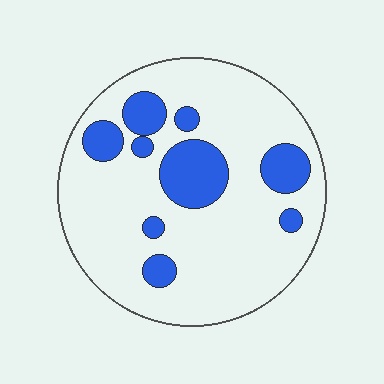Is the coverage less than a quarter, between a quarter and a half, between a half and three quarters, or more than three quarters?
Less than a quarter.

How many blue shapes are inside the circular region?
9.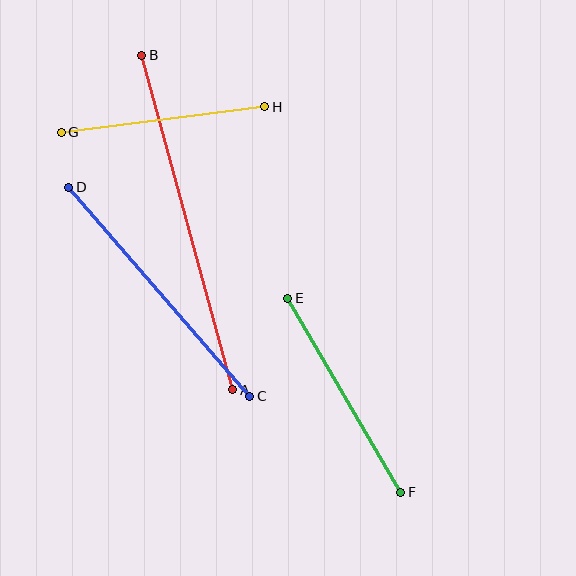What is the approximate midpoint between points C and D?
The midpoint is at approximately (159, 292) pixels.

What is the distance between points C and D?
The distance is approximately 277 pixels.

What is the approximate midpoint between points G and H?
The midpoint is at approximately (163, 119) pixels.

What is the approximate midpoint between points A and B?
The midpoint is at approximately (187, 222) pixels.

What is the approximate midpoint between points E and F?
The midpoint is at approximately (344, 395) pixels.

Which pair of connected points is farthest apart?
Points A and B are farthest apart.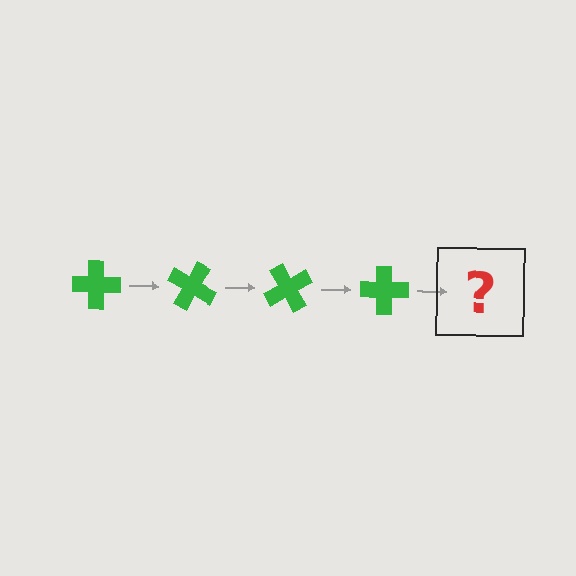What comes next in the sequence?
The next element should be a green cross rotated 120 degrees.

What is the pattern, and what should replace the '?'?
The pattern is that the cross rotates 30 degrees each step. The '?' should be a green cross rotated 120 degrees.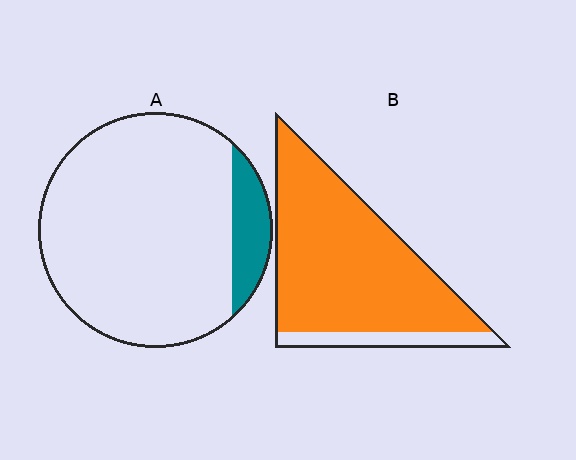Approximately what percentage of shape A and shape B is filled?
A is approximately 10% and B is approximately 85%.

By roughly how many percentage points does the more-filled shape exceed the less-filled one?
By roughly 75 percentage points (B over A).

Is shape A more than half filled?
No.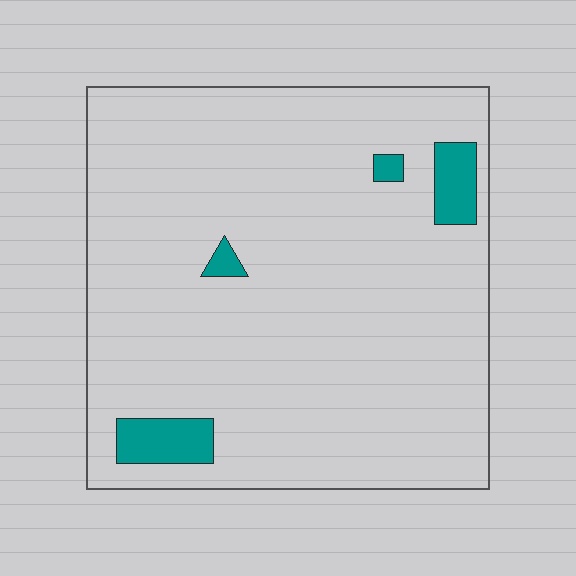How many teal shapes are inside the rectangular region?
4.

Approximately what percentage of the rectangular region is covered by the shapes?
Approximately 5%.